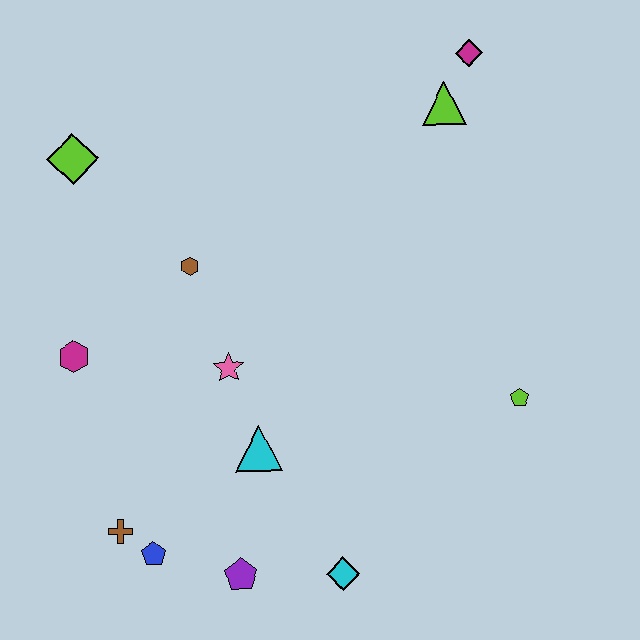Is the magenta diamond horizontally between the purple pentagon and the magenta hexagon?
No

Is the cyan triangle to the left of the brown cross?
No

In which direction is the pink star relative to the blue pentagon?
The pink star is above the blue pentagon.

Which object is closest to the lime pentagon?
The cyan diamond is closest to the lime pentagon.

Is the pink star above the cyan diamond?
Yes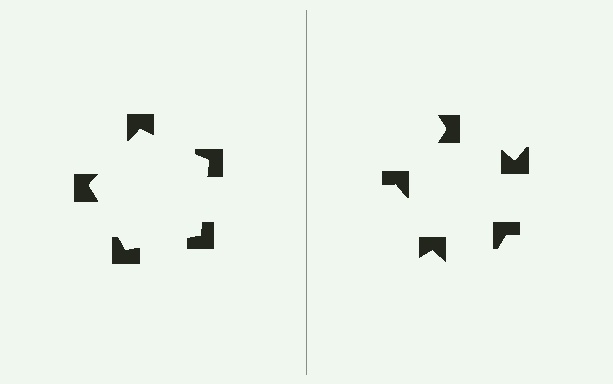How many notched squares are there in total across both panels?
10 — 5 on each side.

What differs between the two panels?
The notched squares are positioned identically on both sides; only the wedge orientations differ. On the left they align to a pentagon; on the right they are misaligned.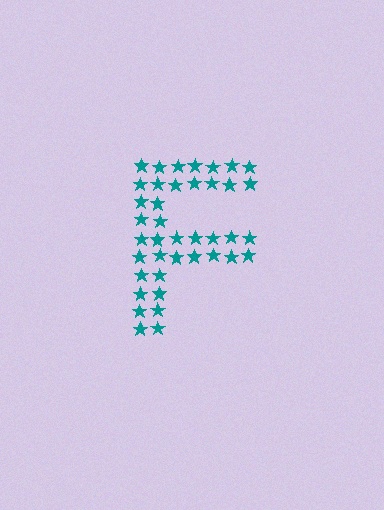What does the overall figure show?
The overall figure shows the letter F.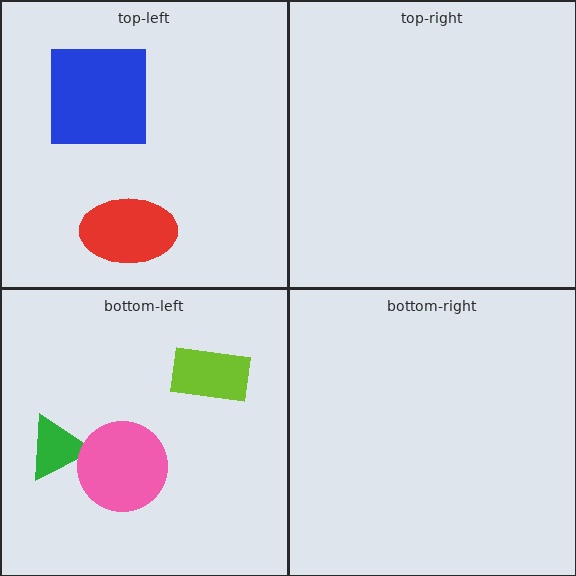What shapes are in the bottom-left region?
The green triangle, the pink circle, the lime rectangle.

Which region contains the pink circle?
The bottom-left region.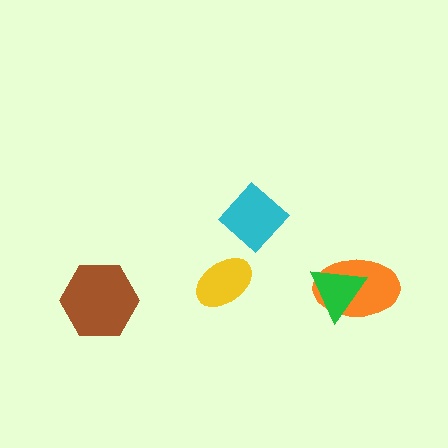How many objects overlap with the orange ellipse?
1 object overlaps with the orange ellipse.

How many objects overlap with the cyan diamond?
0 objects overlap with the cyan diamond.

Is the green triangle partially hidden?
No, no other shape covers it.